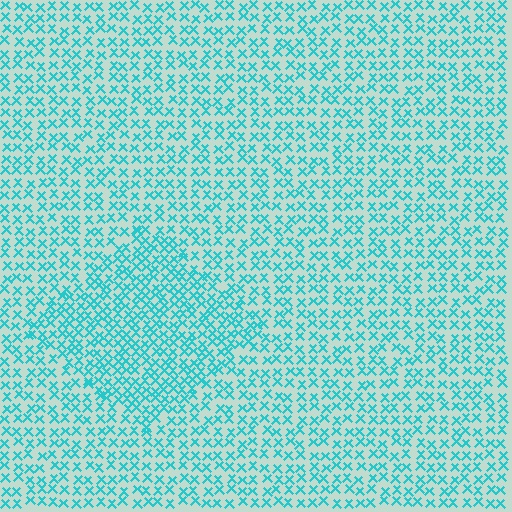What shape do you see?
I see a diamond.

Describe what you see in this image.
The image contains small cyan elements arranged at two different densities. A diamond-shaped region is visible where the elements are more densely packed than the surrounding area.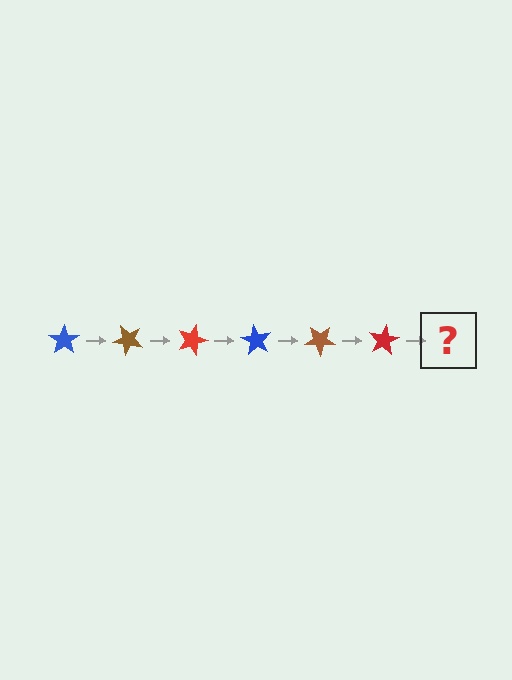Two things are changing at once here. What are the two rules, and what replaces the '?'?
The two rules are that it rotates 45 degrees each step and the color cycles through blue, brown, and red. The '?' should be a blue star, rotated 270 degrees from the start.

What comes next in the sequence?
The next element should be a blue star, rotated 270 degrees from the start.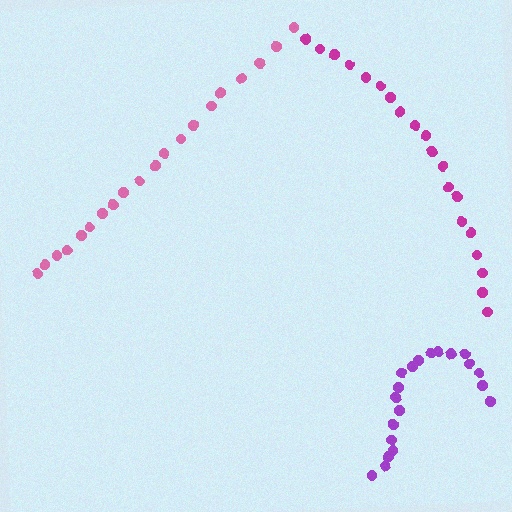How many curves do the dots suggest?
There are 3 distinct paths.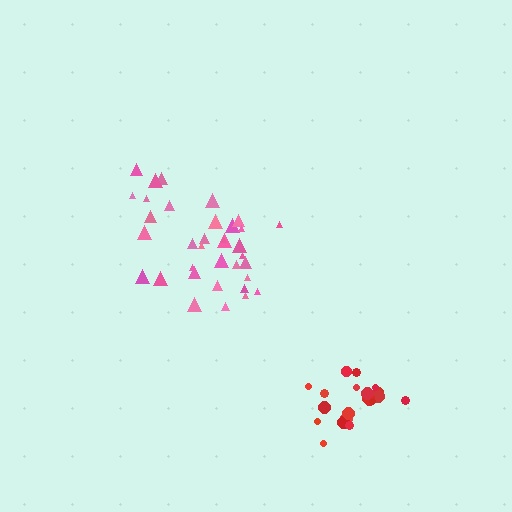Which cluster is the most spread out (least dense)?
Pink.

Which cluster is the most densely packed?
Red.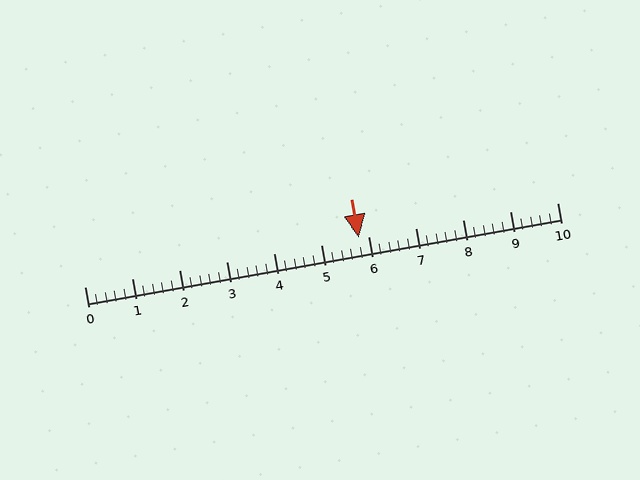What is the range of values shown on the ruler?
The ruler shows values from 0 to 10.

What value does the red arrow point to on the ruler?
The red arrow points to approximately 5.8.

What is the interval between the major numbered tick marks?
The major tick marks are spaced 1 units apart.